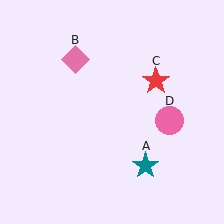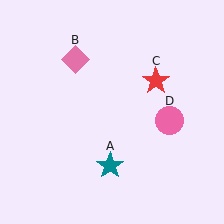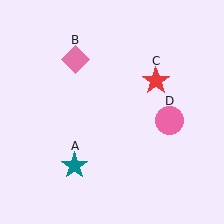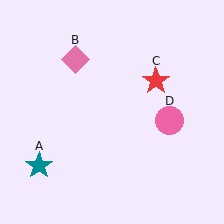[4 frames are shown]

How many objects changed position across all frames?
1 object changed position: teal star (object A).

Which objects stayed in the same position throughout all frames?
Pink diamond (object B) and red star (object C) and pink circle (object D) remained stationary.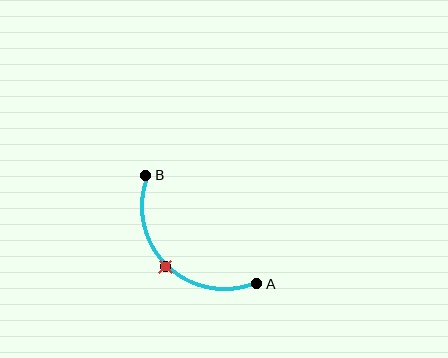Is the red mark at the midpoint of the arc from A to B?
Yes. The red mark lies on the arc at equal arc-length from both A and B — it is the arc midpoint.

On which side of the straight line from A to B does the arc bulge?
The arc bulges below and to the left of the straight line connecting A and B.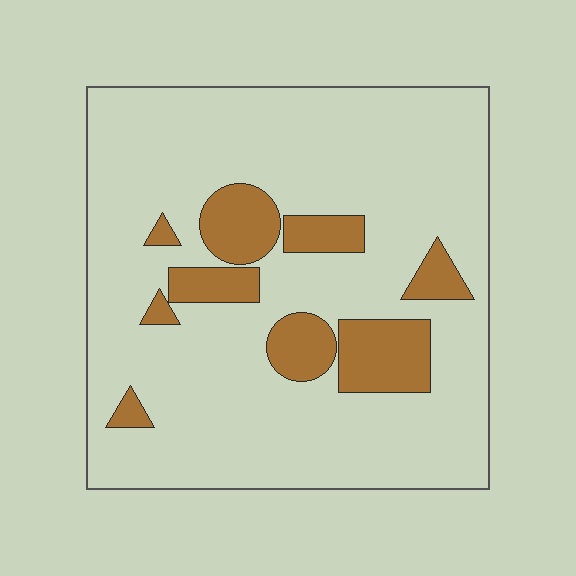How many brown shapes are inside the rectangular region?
9.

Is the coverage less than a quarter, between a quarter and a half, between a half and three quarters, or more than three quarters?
Less than a quarter.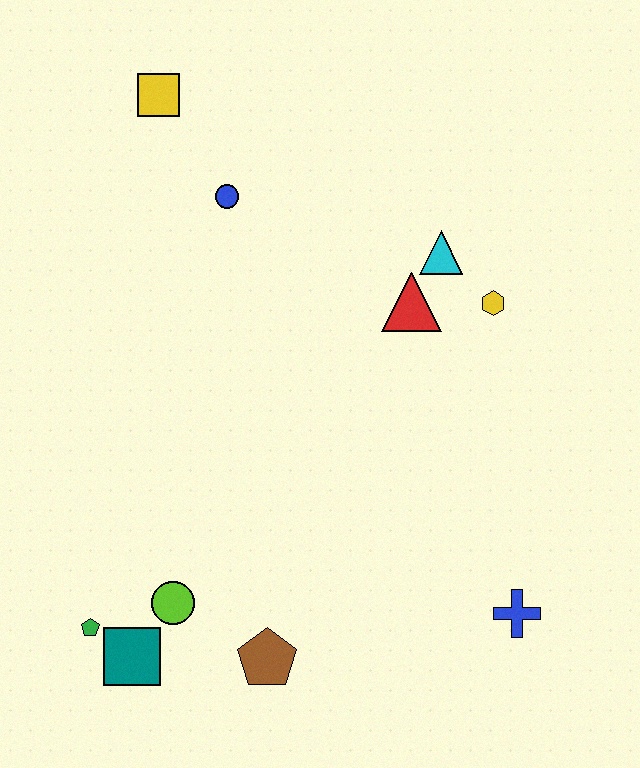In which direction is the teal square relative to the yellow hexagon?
The teal square is to the left of the yellow hexagon.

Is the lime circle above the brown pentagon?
Yes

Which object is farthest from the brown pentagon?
The yellow square is farthest from the brown pentagon.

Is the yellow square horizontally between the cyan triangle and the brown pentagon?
No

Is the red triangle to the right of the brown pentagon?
Yes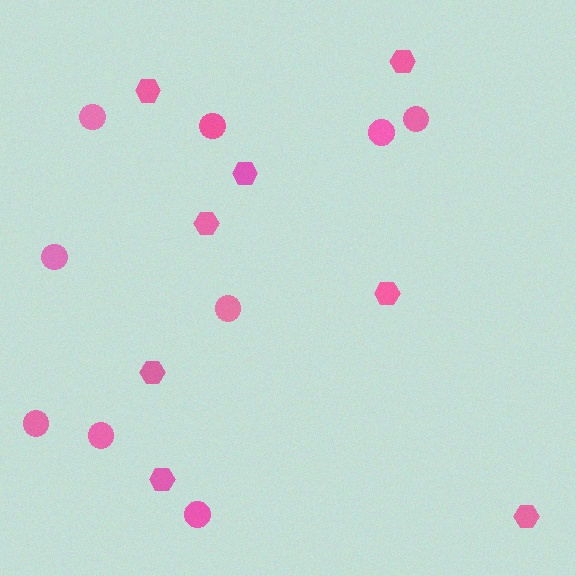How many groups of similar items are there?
There are 2 groups: one group of circles (9) and one group of hexagons (8).